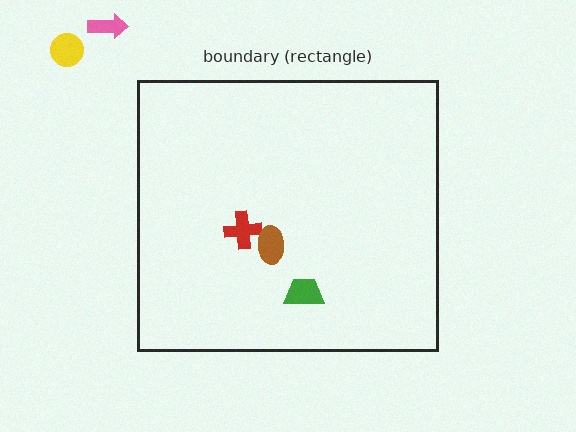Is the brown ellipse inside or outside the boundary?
Inside.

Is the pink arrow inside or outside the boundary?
Outside.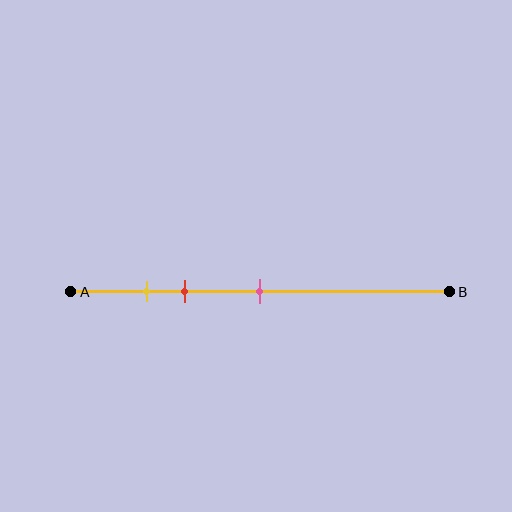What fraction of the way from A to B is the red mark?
The red mark is approximately 30% (0.3) of the way from A to B.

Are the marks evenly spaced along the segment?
No, the marks are not evenly spaced.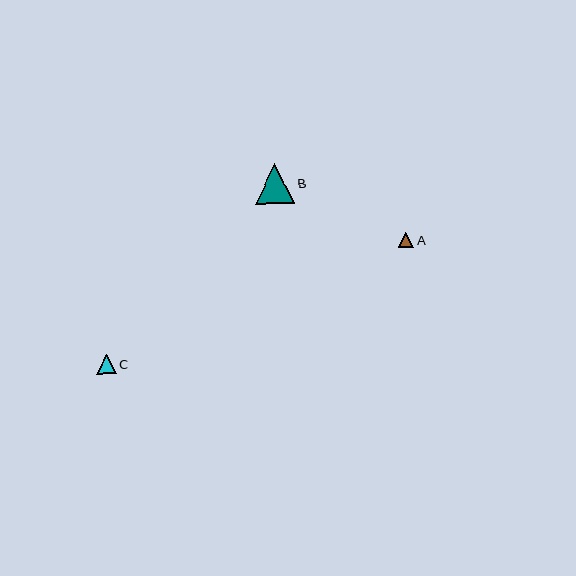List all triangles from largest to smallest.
From largest to smallest: B, C, A.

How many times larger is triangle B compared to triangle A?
Triangle B is approximately 2.6 times the size of triangle A.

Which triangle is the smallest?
Triangle A is the smallest with a size of approximately 16 pixels.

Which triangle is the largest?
Triangle B is the largest with a size of approximately 40 pixels.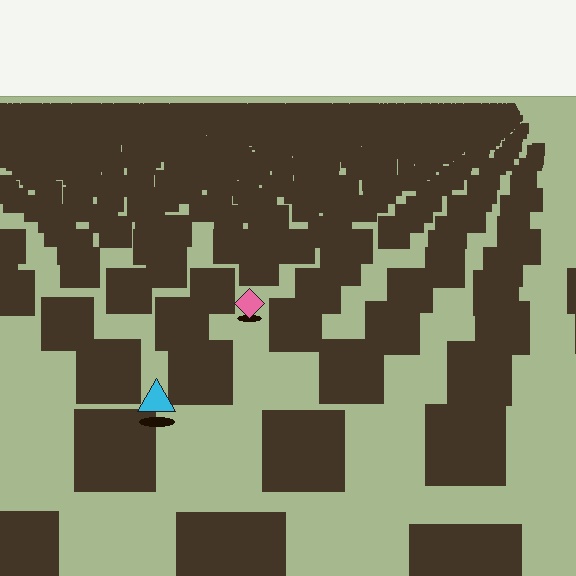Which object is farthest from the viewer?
The pink diamond is farthest from the viewer. It appears smaller and the ground texture around it is denser.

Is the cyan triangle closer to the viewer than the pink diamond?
Yes. The cyan triangle is closer — you can tell from the texture gradient: the ground texture is coarser near it.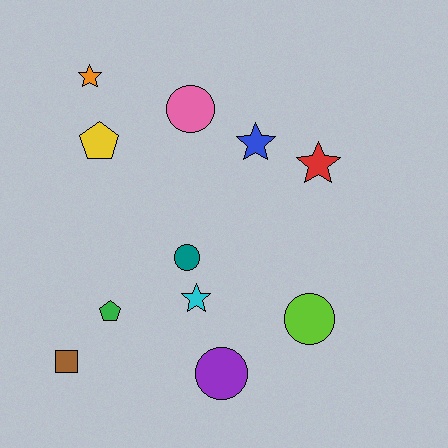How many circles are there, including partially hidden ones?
There are 4 circles.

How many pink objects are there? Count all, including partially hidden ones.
There is 1 pink object.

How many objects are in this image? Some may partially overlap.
There are 11 objects.